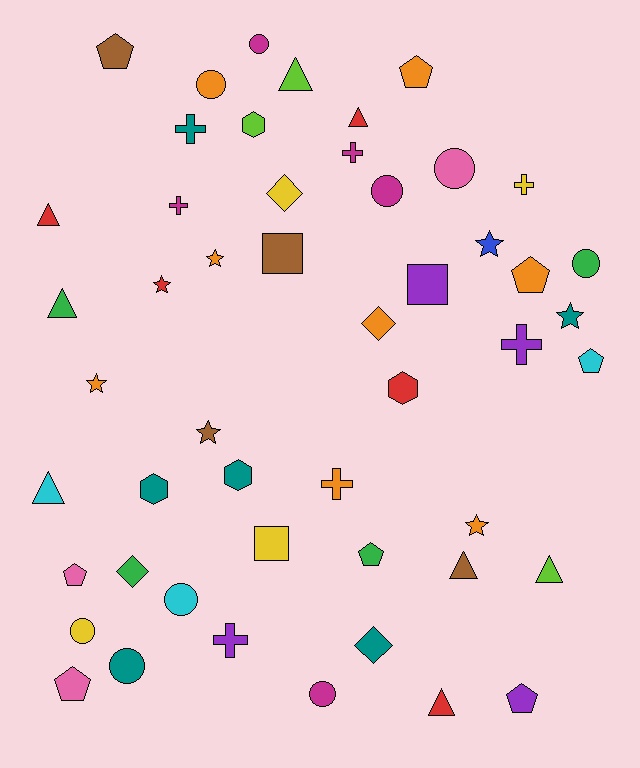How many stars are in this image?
There are 7 stars.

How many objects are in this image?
There are 50 objects.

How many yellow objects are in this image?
There are 4 yellow objects.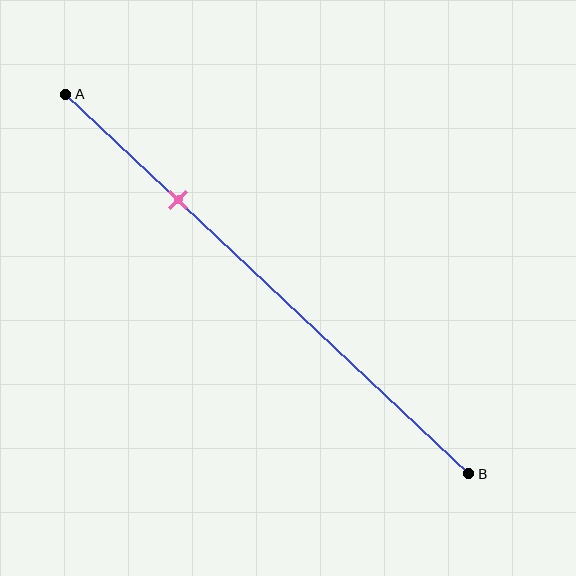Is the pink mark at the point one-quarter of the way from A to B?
Yes, the mark is approximately at the one-quarter point.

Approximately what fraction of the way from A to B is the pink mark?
The pink mark is approximately 30% of the way from A to B.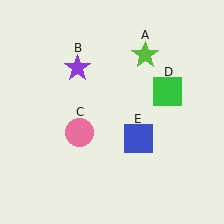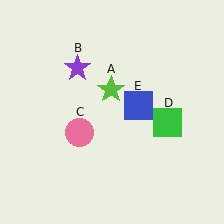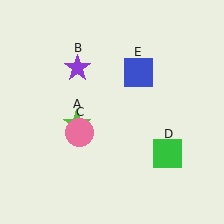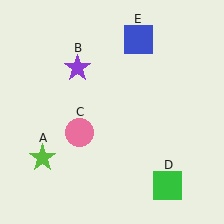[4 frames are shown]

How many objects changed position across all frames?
3 objects changed position: lime star (object A), green square (object D), blue square (object E).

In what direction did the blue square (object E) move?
The blue square (object E) moved up.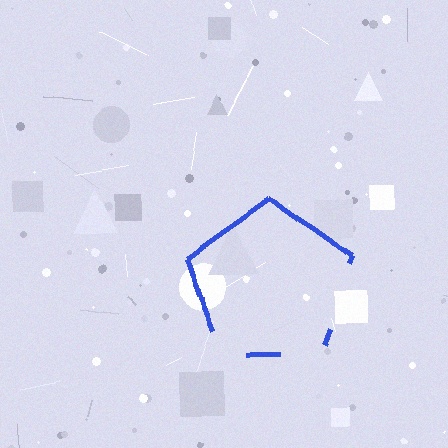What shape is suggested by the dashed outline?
The dashed outline suggests a pentagon.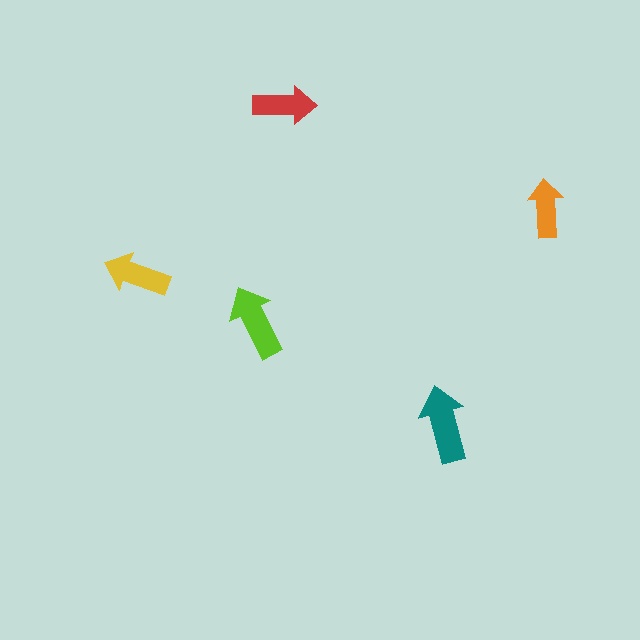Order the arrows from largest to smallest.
the teal one, the lime one, the yellow one, the red one, the orange one.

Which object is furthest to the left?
The yellow arrow is leftmost.